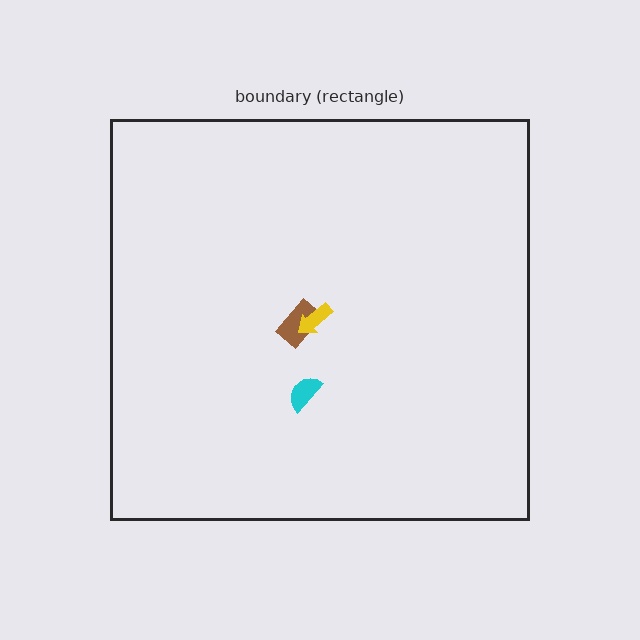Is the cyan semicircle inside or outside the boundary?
Inside.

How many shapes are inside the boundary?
3 inside, 0 outside.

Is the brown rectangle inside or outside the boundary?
Inside.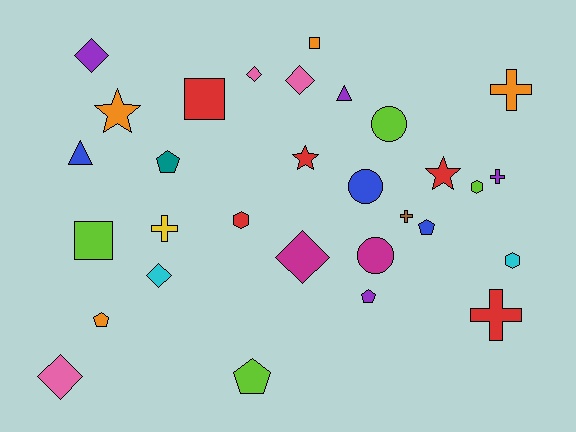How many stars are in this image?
There are 3 stars.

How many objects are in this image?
There are 30 objects.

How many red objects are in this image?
There are 5 red objects.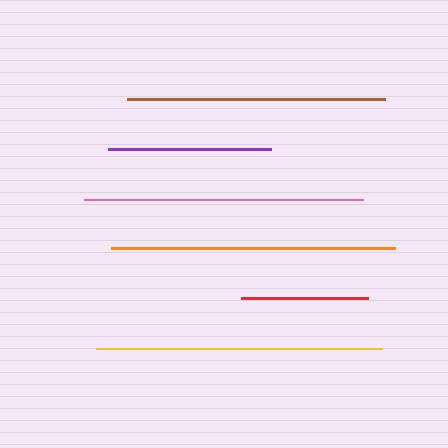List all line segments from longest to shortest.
From longest to shortest: yellow, orange, pink, brown, purple, red.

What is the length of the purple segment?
The purple segment is approximately 163 pixels long.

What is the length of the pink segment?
The pink segment is approximately 279 pixels long.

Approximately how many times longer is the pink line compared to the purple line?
The pink line is approximately 1.7 times the length of the purple line.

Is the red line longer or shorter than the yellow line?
The yellow line is longer than the red line.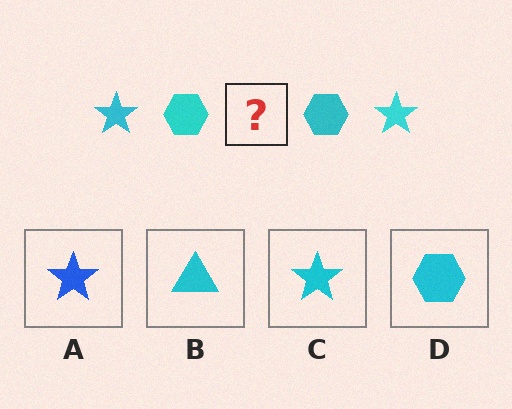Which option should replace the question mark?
Option C.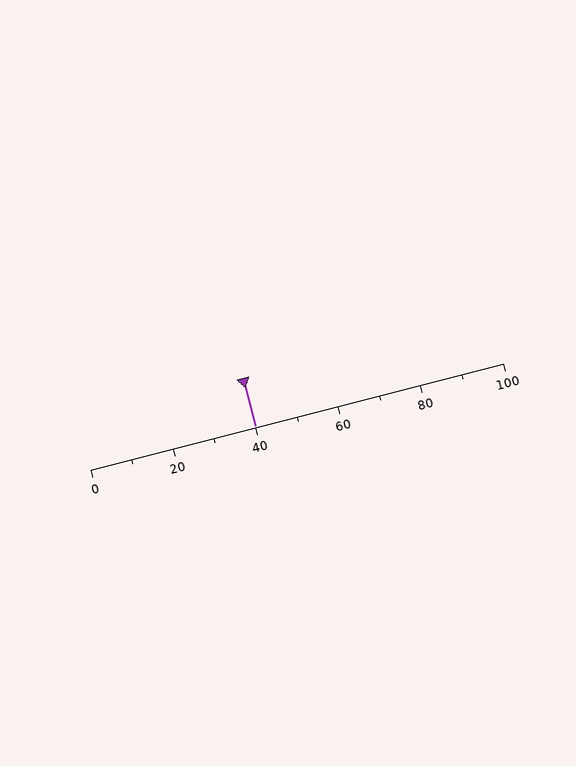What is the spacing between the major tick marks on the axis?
The major ticks are spaced 20 apart.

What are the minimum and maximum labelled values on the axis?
The axis runs from 0 to 100.